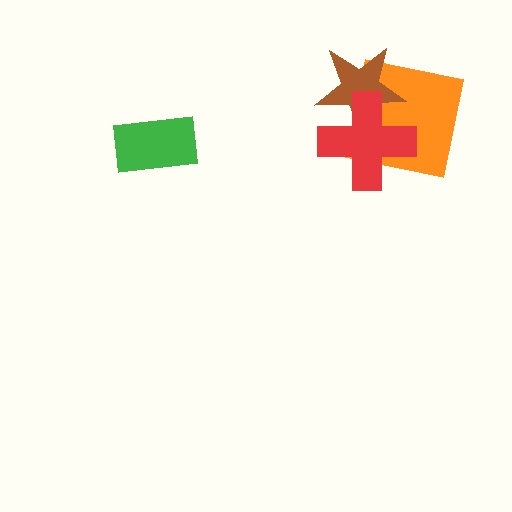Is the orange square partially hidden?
Yes, it is partially covered by another shape.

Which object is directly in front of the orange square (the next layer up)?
The brown star is directly in front of the orange square.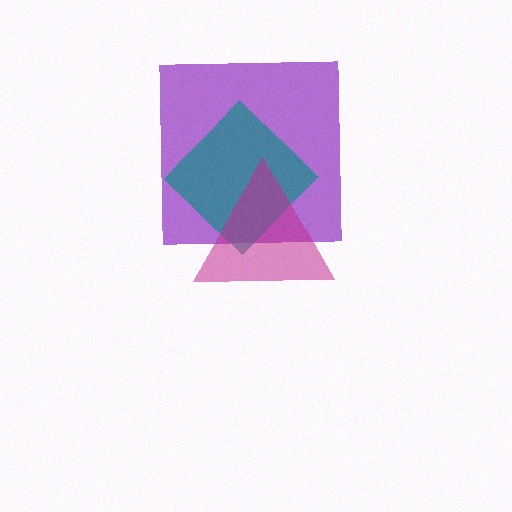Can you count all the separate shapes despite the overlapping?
Yes, there are 3 separate shapes.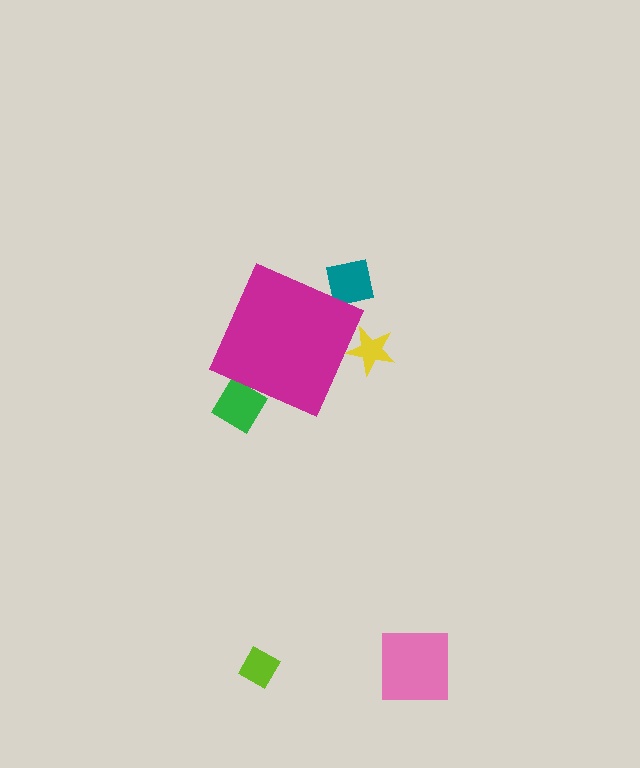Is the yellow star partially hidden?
Yes, the yellow star is partially hidden behind the magenta diamond.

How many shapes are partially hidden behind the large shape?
3 shapes are partially hidden.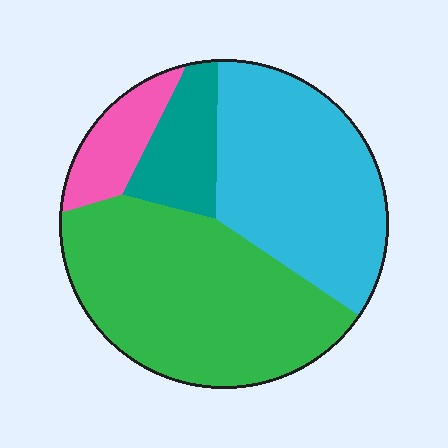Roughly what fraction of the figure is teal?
Teal takes up about one tenth (1/10) of the figure.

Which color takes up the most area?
Green, at roughly 45%.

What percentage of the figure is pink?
Pink takes up less than a sixth of the figure.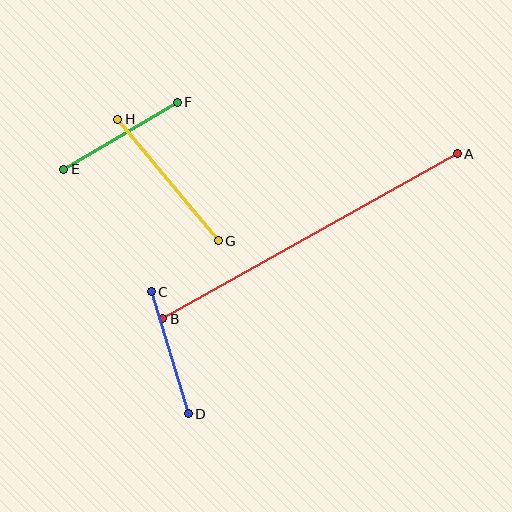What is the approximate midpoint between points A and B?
The midpoint is at approximately (310, 236) pixels.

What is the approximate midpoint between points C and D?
The midpoint is at approximately (170, 353) pixels.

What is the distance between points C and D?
The distance is approximately 128 pixels.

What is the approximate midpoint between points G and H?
The midpoint is at approximately (168, 180) pixels.